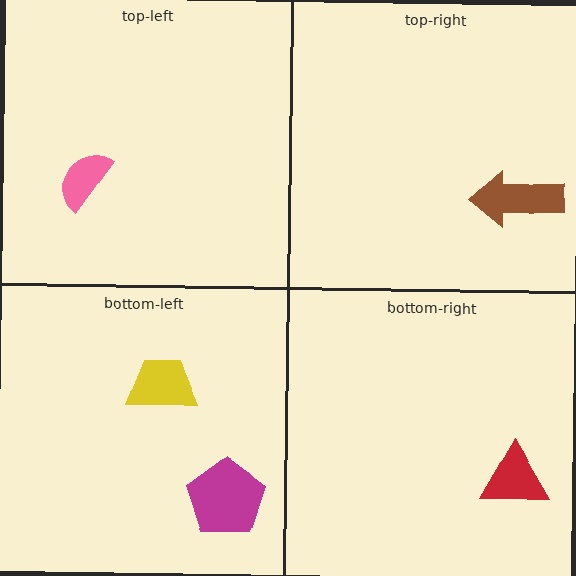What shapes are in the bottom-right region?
The red triangle.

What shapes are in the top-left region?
The pink semicircle.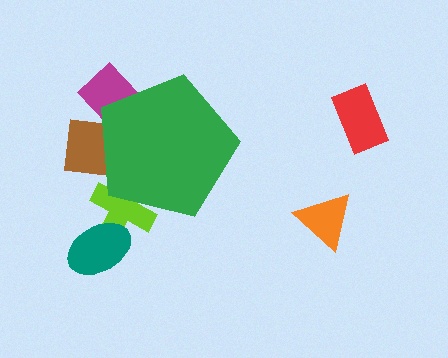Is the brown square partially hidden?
Yes, the brown square is partially hidden behind the green pentagon.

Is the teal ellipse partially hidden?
No, the teal ellipse is fully visible.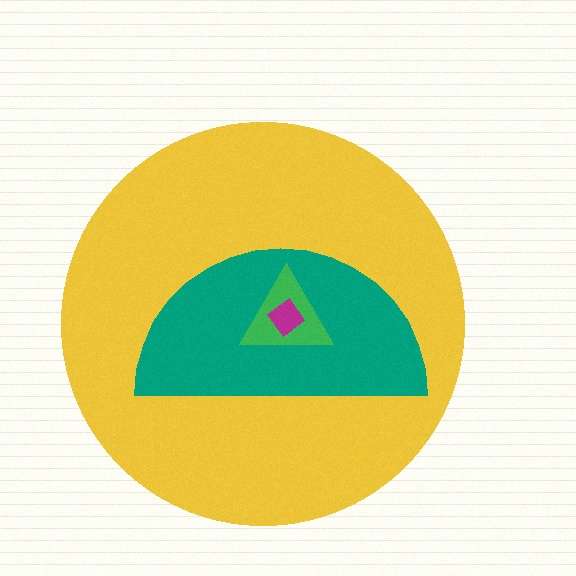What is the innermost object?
The magenta diamond.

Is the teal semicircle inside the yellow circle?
Yes.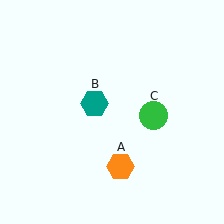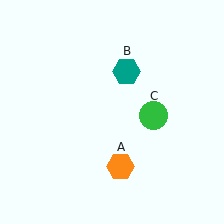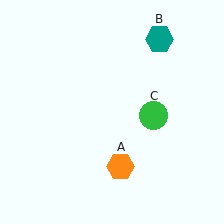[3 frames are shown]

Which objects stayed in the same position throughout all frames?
Orange hexagon (object A) and green circle (object C) remained stationary.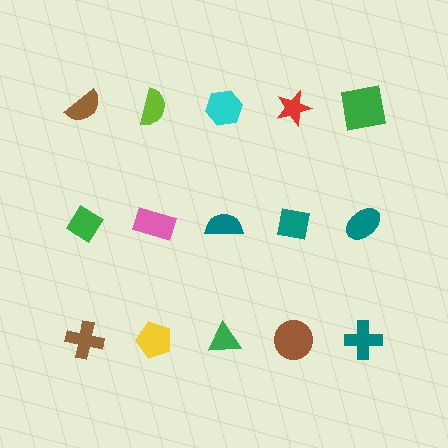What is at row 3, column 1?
A brown cross.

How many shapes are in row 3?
5 shapes.